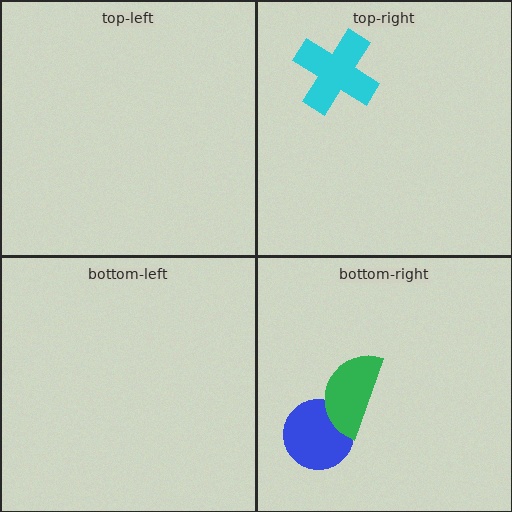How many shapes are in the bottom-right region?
2.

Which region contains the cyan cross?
The top-right region.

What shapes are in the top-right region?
The cyan cross.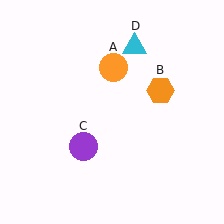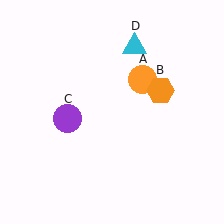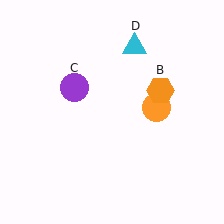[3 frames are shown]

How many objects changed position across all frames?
2 objects changed position: orange circle (object A), purple circle (object C).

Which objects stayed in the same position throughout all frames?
Orange hexagon (object B) and cyan triangle (object D) remained stationary.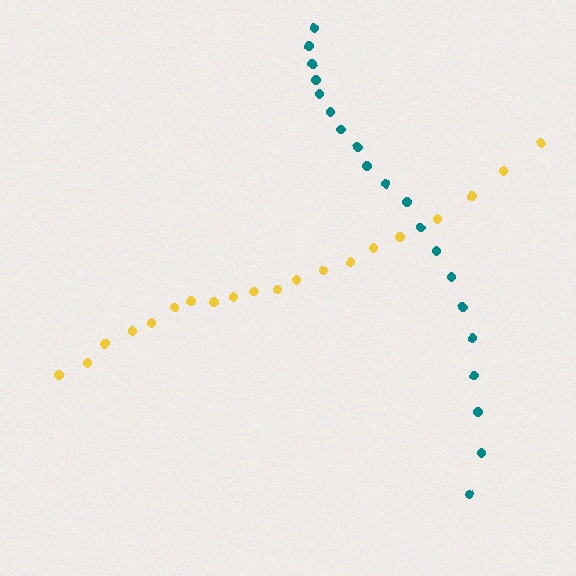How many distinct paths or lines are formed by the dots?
There are 2 distinct paths.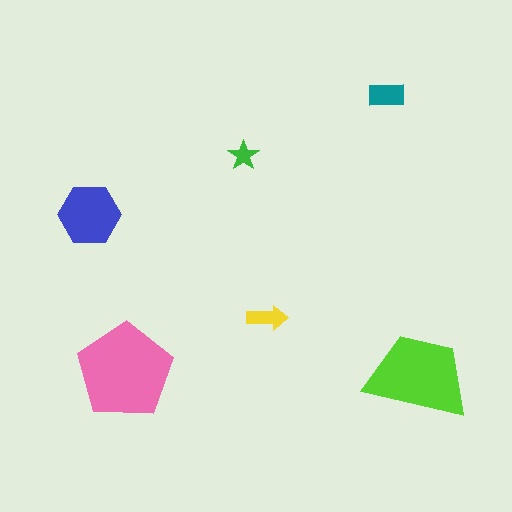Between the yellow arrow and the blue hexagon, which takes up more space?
The blue hexagon.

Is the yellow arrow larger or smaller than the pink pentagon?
Smaller.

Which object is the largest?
The pink pentagon.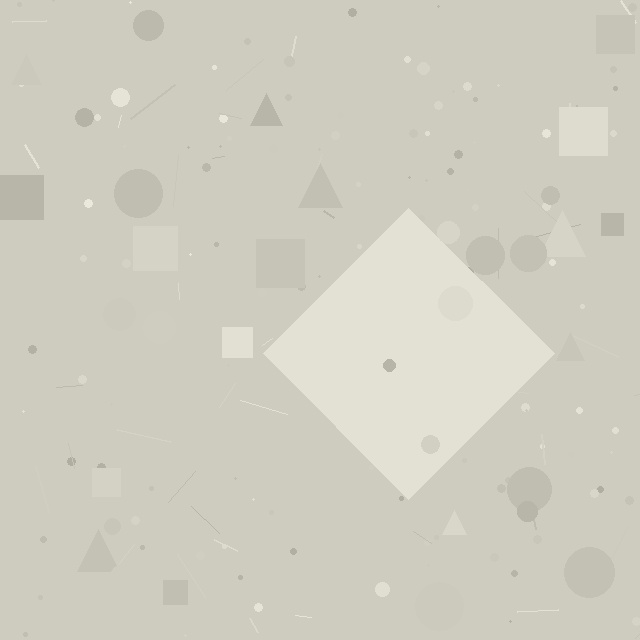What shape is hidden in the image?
A diamond is hidden in the image.